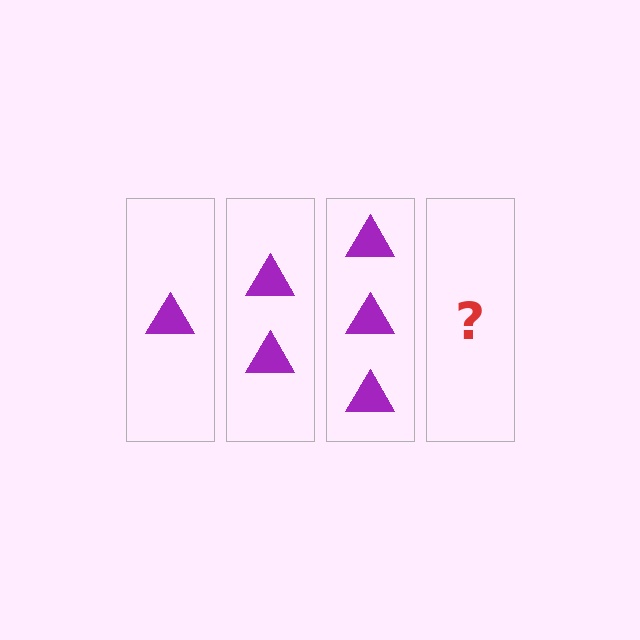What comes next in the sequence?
The next element should be 4 triangles.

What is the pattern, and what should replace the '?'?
The pattern is that each step adds one more triangle. The '?' should be 4 triangles.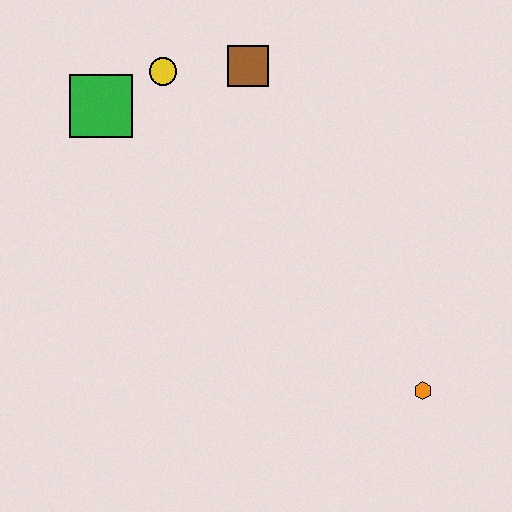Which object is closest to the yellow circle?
The green square is closest to the yellow circle.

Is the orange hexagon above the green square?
No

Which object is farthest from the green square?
The orange hexagon is farthest from the green square.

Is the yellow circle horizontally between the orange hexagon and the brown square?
No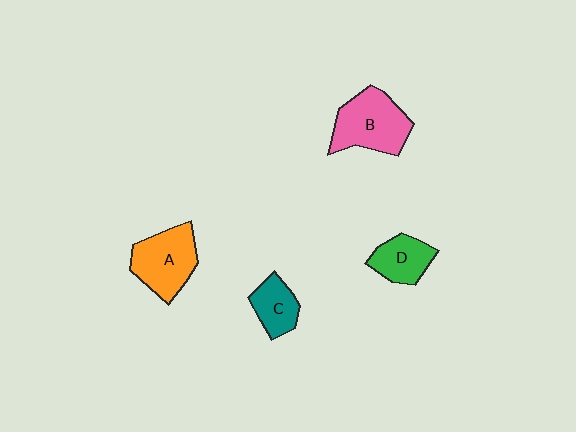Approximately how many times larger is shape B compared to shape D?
Approximately 1.7 times.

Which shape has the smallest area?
Shape C (teal).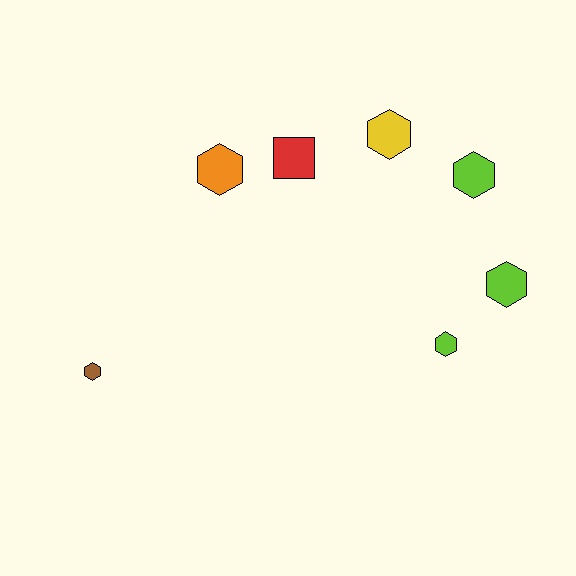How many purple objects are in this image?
There are no purple objects.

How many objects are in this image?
There are 7 objects.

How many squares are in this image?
There is 1 square.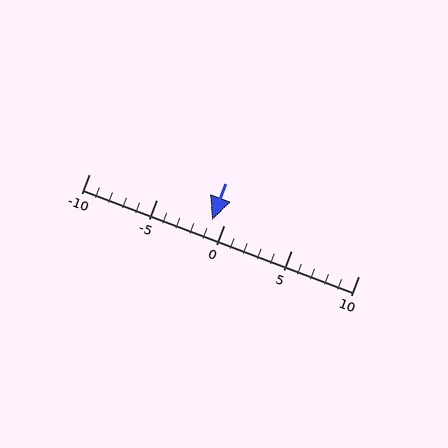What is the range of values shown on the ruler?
The ruler shows values from -10 to 10.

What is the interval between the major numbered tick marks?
The major tick marks are spaced 5 units apart.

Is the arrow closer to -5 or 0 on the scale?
The arrow is closer to 0.